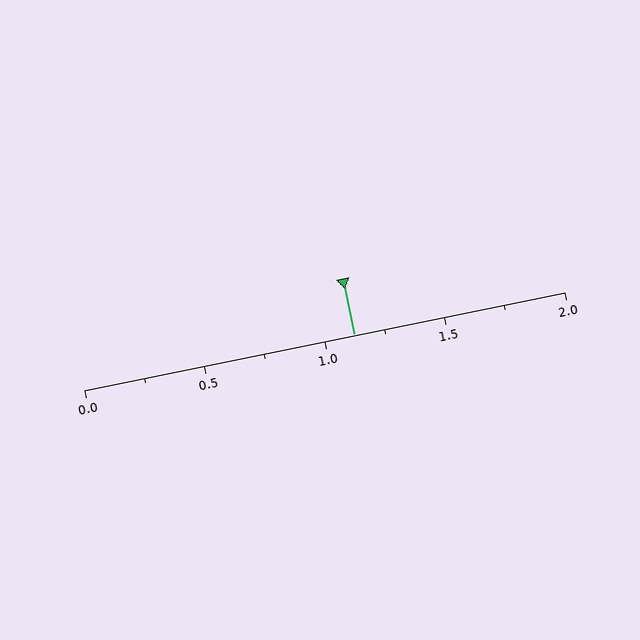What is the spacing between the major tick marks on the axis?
The major ticks are spaced 0.5 apart.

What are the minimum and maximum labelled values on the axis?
The axis runs from 0.0 to 2.0.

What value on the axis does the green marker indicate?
The marker indicates approximately 1.12.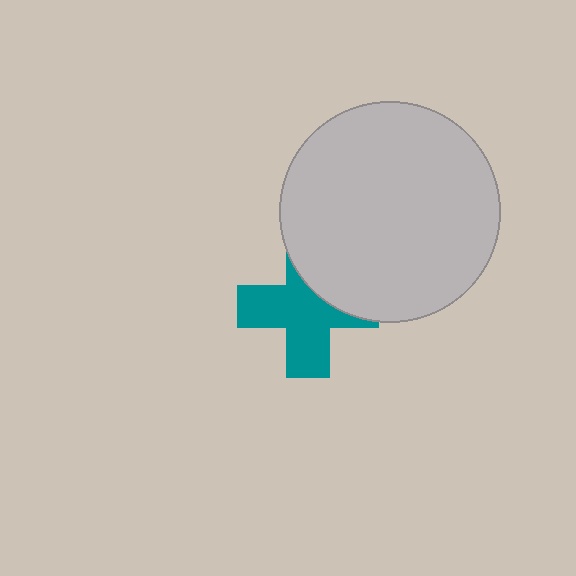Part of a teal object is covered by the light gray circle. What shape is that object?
It is a cross.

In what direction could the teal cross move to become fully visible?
The teal cross could move toward the lower-left. That would shift it out from behind the light gray circle entirely.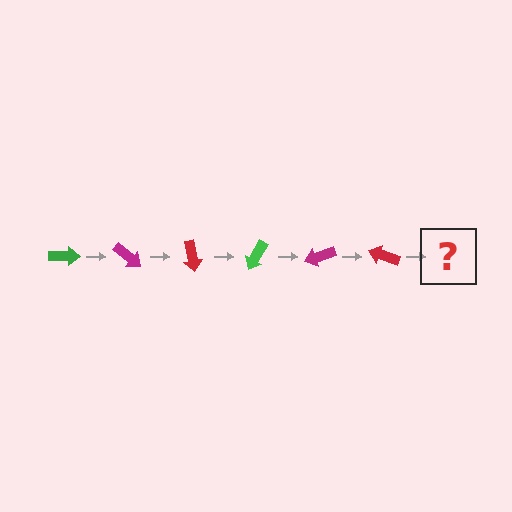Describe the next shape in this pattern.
It should be a green arrow, rotated 240 degrees from the start.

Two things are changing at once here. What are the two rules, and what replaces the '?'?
The two rules are that it rotates 40 degrees each step and the color cycles through green, magenta, and red. The '?' should be a green arrow, rotated 240 degrees from the start.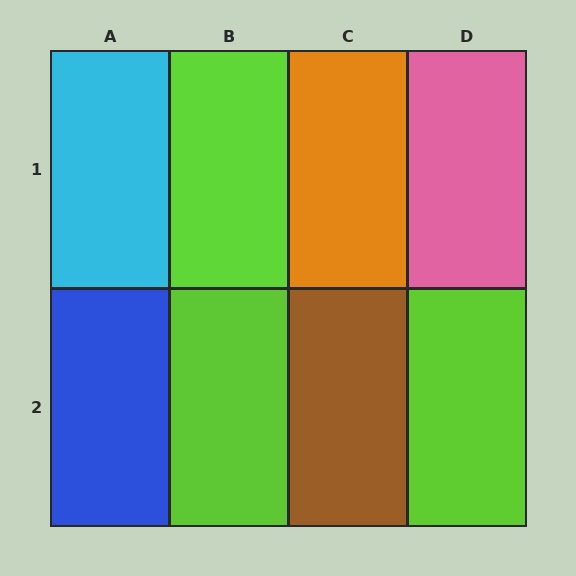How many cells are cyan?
1 cell is cyan.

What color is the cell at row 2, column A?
Blue.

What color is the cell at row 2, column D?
Lime.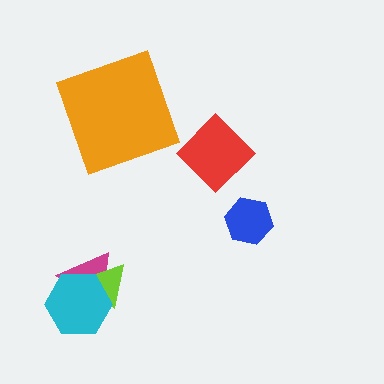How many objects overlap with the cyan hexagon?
2 objects overlap with the cyan hexagon.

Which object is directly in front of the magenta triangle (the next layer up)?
The lime triangle is directly in front of the magenta triangle.